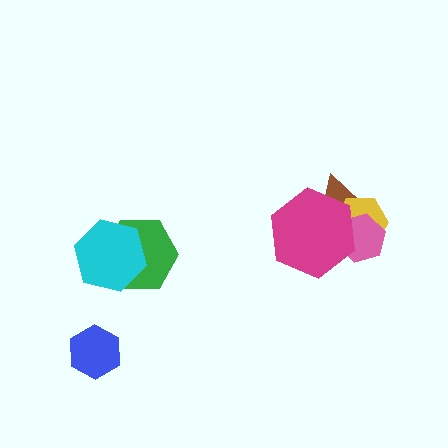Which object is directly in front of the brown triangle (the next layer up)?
The yellow hexagon is directly in front of the brown triangle.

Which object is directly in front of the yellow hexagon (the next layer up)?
The pink hexagon is directly in front of the yellow hexagon.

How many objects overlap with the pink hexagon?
3 objects overlap with the pink hexagon.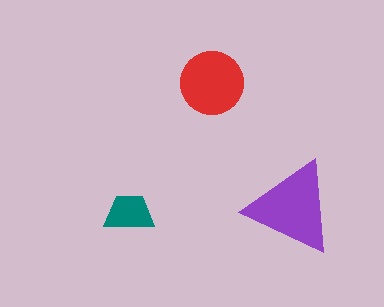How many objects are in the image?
There are 3 objects in the image.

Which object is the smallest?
The teal trapezoid.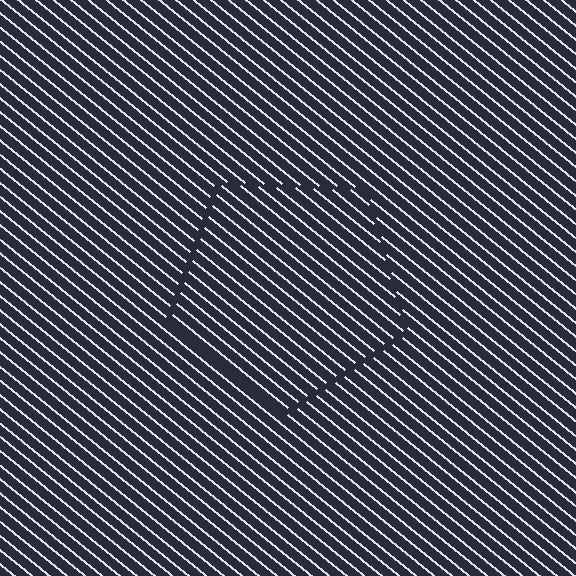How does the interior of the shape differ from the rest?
The interior of the shape contains the same grating, shifted by half a period — the contour is defined by the phase discontinuity where line-ends from the inner and outer gratings abut.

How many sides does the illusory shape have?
5 sides — the line-ends trace a pentagon.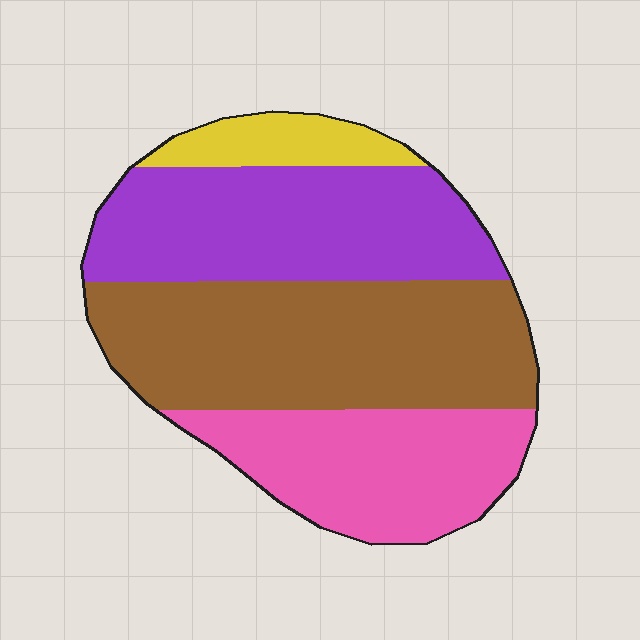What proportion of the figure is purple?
Purple covers about 30% of the figure.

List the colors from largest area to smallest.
From largest to smallest: brown, purple, pink, yellow.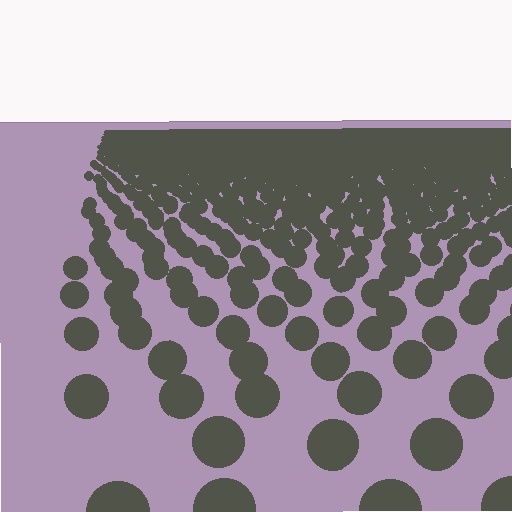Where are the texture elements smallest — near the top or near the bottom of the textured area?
Near the top.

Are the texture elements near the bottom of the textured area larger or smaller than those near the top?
Larger. Near the bottom, elements are closer to the viewer and appear at a bigger on-screen size.